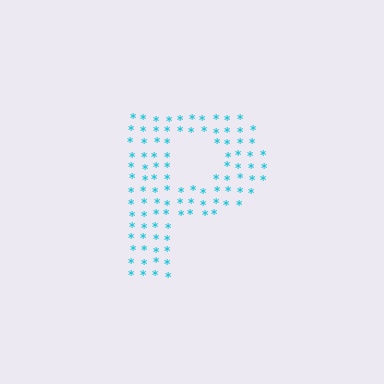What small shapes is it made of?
It is made of small asterisks.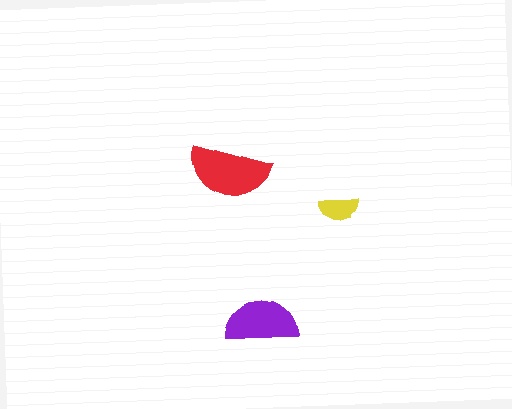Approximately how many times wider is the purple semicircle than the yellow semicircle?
About 2 times wider.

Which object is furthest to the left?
The red semicircle is leftmost.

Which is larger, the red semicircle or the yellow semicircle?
The red one.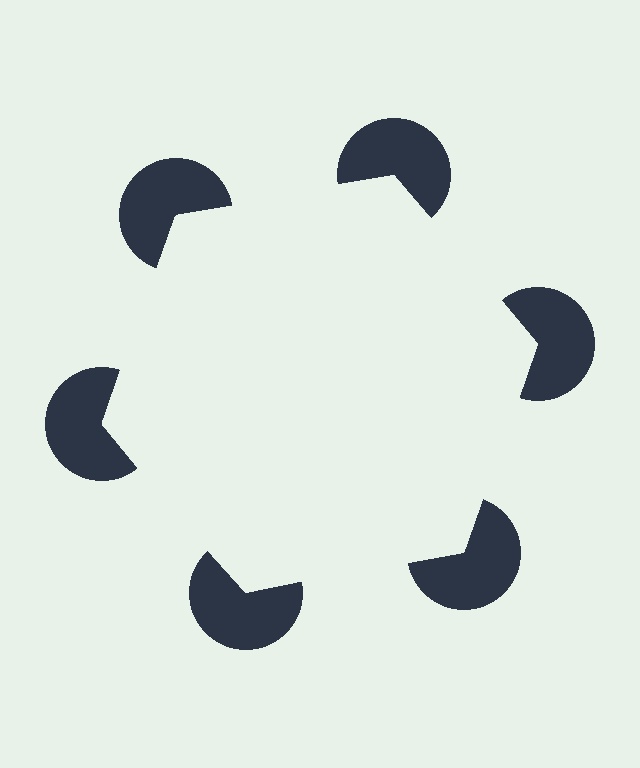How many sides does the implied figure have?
6 sides.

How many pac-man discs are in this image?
There are 6 — one at each vertex of the illusory hexagon.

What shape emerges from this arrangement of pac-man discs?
An illusory hexagon — its edges are inferred from the aligned wedge cuts in the pac-man discs, not physically drawn.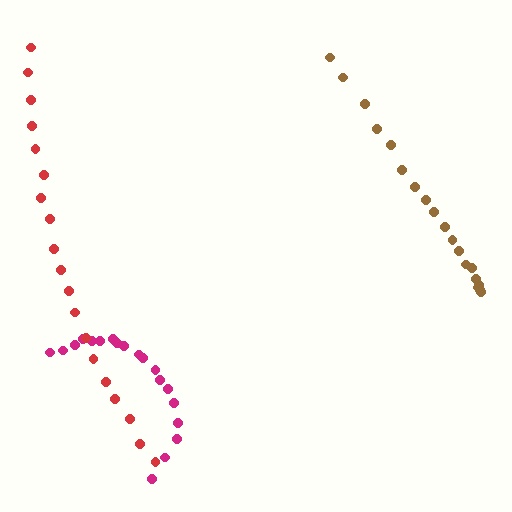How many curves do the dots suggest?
There are 3 distinct paths.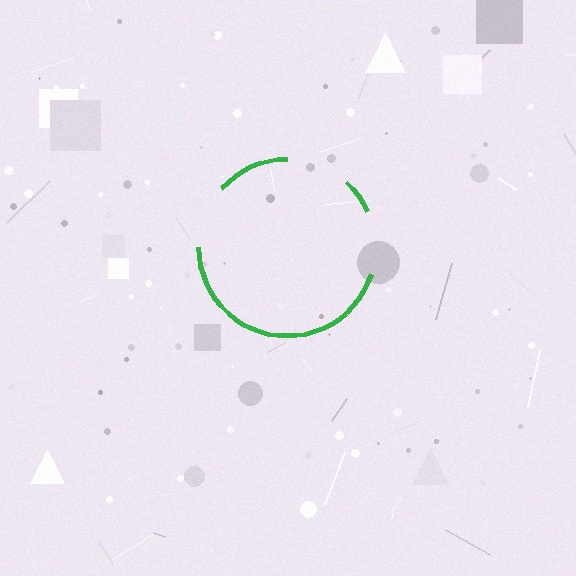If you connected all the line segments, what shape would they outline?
They would outline a circle.